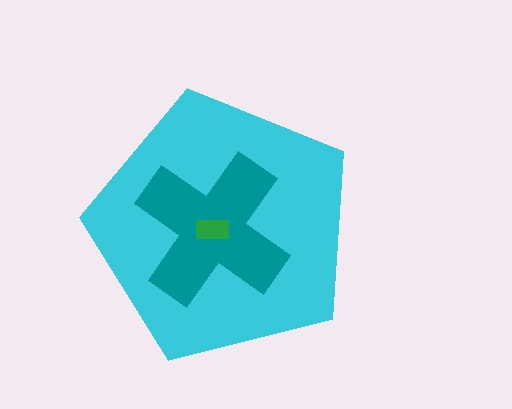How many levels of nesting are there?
3.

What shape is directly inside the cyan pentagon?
The teal cross.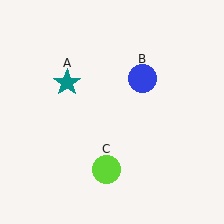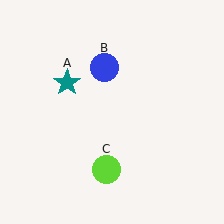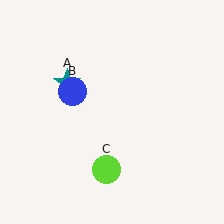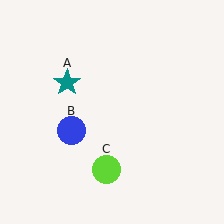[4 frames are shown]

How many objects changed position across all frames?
1 object changed position: blue circle (object B).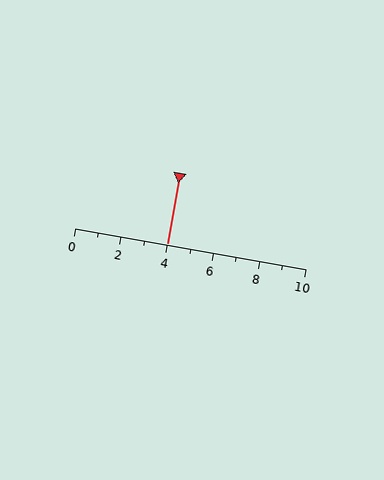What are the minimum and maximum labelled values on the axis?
The axis runs from 0 to 10.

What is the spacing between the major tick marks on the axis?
The major ticks are spaced 2 apart.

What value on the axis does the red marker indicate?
The marker indicates approximately 4.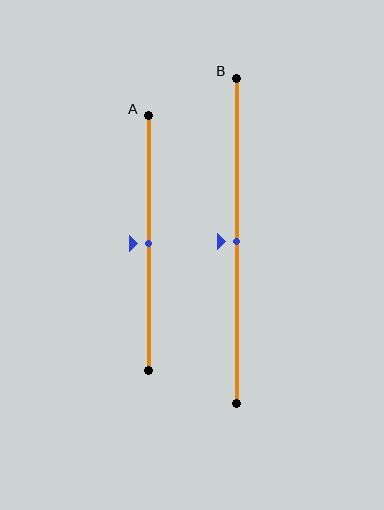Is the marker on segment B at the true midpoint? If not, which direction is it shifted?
Yes, the marker on segment B is at the true midpoint.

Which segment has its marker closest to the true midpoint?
Segment A has its marker closest to the true midpoint.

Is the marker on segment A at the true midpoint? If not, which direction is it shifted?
Yes, the marker on segment A is at the true midpoint.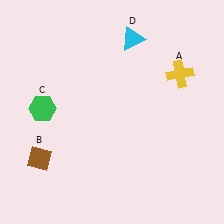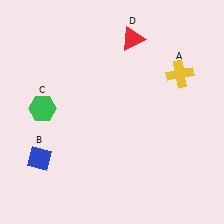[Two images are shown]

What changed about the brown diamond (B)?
In Image 1, B is brown. In Image 2, it changed to blue.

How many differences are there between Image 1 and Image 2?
There are 2 differences between the two images.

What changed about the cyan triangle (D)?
In Image 1, D is cyan. In Image 2, it changed to red.